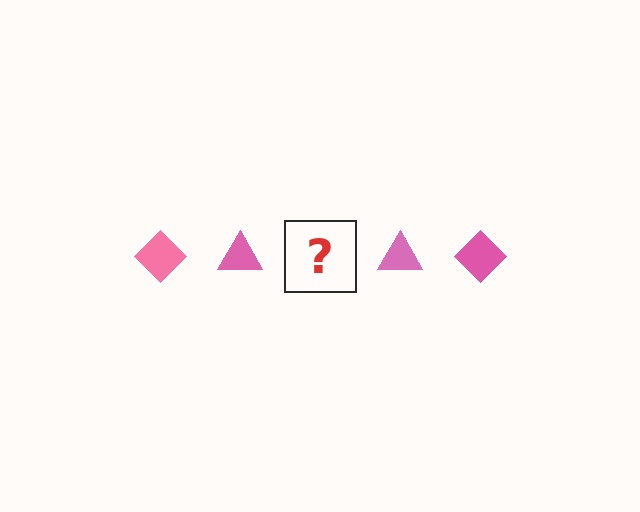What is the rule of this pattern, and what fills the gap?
The rule is that the pattern cycles through diamond, triangle shapes in pink. The gap should be filled with a pink diamond.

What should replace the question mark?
The question mark should be replaced with a pink diamond.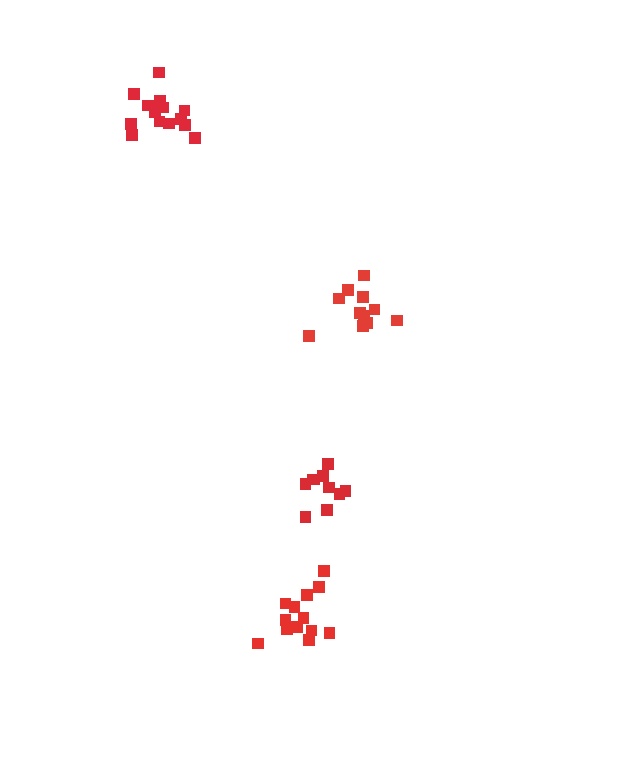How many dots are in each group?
Group 1: 14 dots, Group 2: 10 dots, Group 3: 12 dots, Group 4: 13 dots (49 total).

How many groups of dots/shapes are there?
There are 4 groups.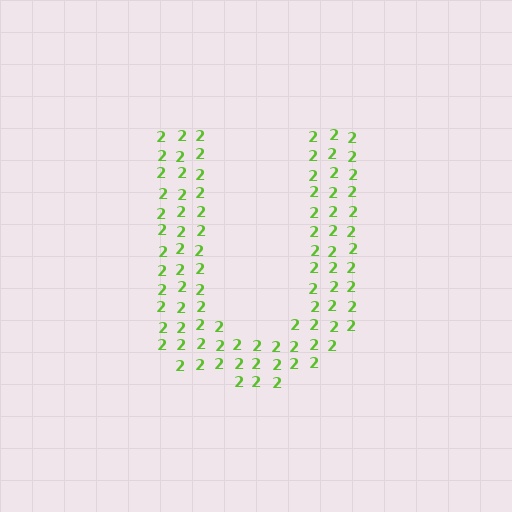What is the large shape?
The large shape is the letter U.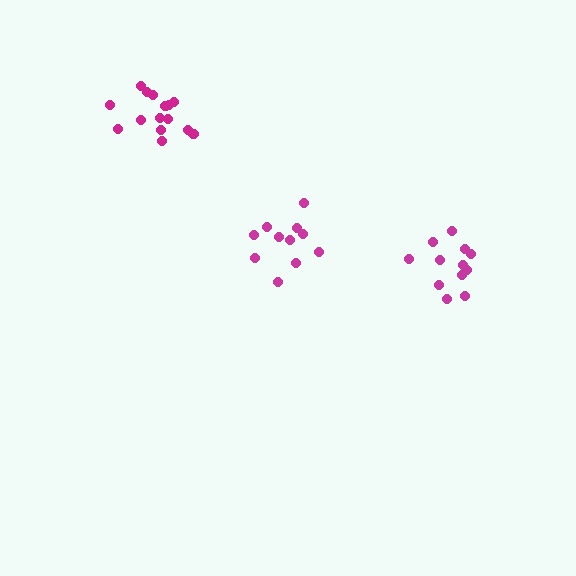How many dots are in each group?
Group 1: 12 dots, Group 2: 15 dots, Group 3: 11 dots (38 total).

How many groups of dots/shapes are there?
There are 3 groups.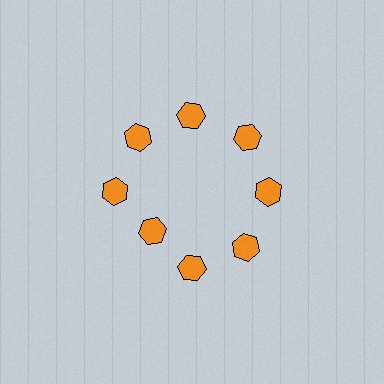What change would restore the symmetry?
The symmetry would be restored by moving it outward, back onto the ring so that all 8 hexagons sit at equal angles and equal distance from the center.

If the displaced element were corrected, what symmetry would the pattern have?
It would have 8-fold rotational symmetry — the pattern would map onto itself every 45 degrees.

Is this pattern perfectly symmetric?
No. The 8 orange hexagons are arranged in a ring, but one element near the 8 o'clock position is pulled inward toward the center, breaking the 8-fold rotational symmetry.